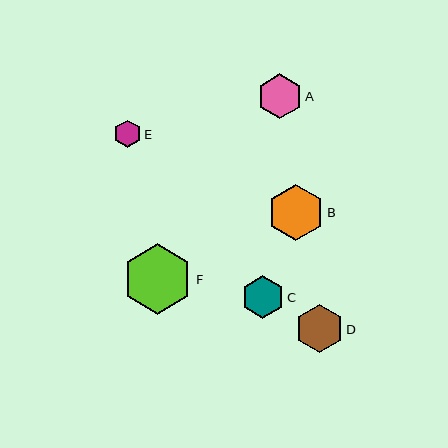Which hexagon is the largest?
Hexagon F is the largest with a size of approximately 70 pixels.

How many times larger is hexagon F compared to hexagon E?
Hexagon F is approximately 2.6 times the size of hexagon E.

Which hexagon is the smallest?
Hexagon E is the smallest with a size of approximately 27 pixels.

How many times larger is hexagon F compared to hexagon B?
Hexagon F is approximately 1.2 times the size of hexagon B.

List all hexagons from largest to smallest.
From largest to smallest: F, B, D, A, C, E.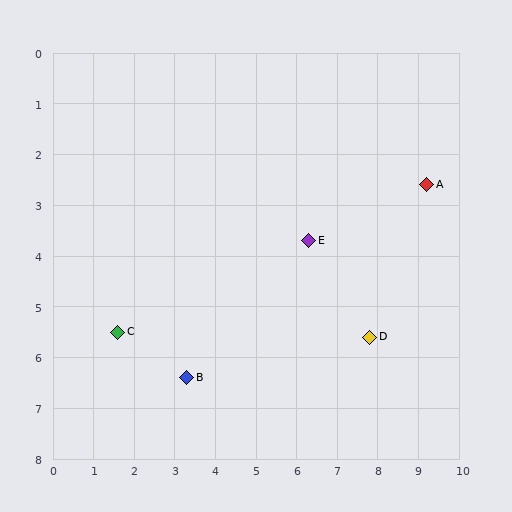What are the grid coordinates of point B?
Point B is at approximately (3.3, 6.4).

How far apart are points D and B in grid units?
Points D and B are about 4.6 grid units apart.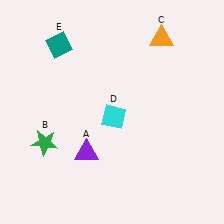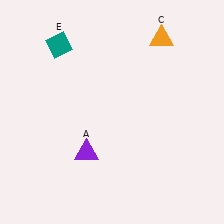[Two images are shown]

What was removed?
The cyan diamond (D), the green star (B) were removed in Image 2.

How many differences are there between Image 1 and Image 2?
There are 2 differences between the two images.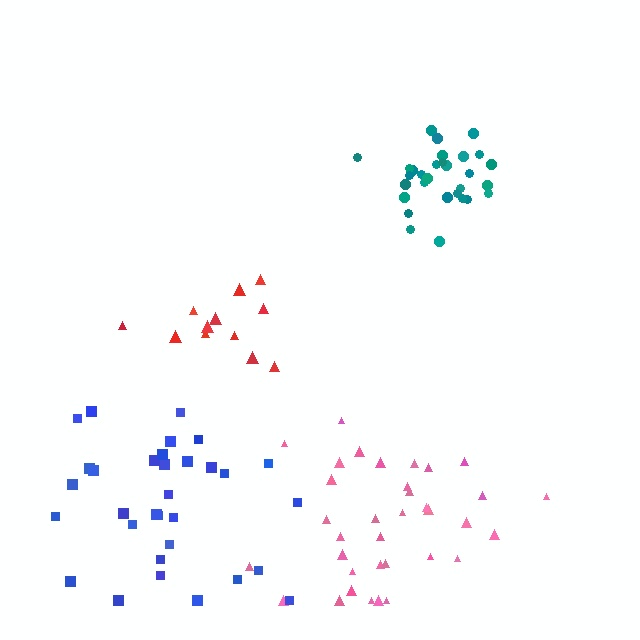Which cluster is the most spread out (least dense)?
Blue.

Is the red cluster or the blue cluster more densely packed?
Red.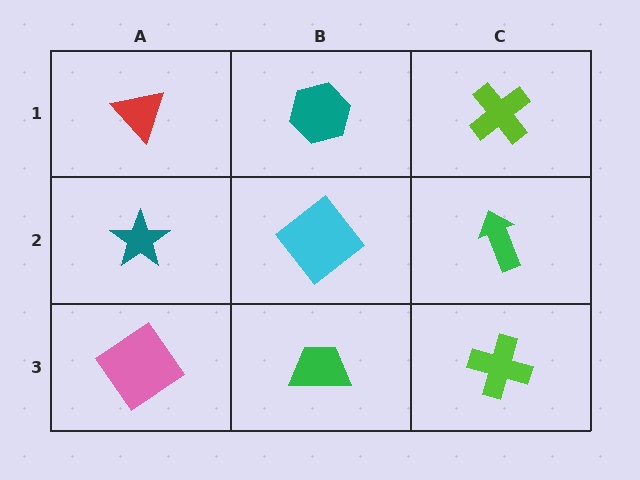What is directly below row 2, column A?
A pink diamond.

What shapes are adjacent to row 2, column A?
A red triangle (row 1, column A), a pink diamond (row 3, column A), a cyan diamond (row 2, column B).